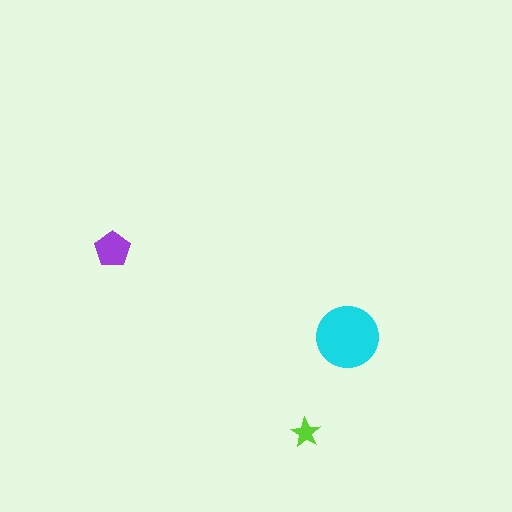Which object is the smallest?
The lime star.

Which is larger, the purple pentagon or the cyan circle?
The cyan circle.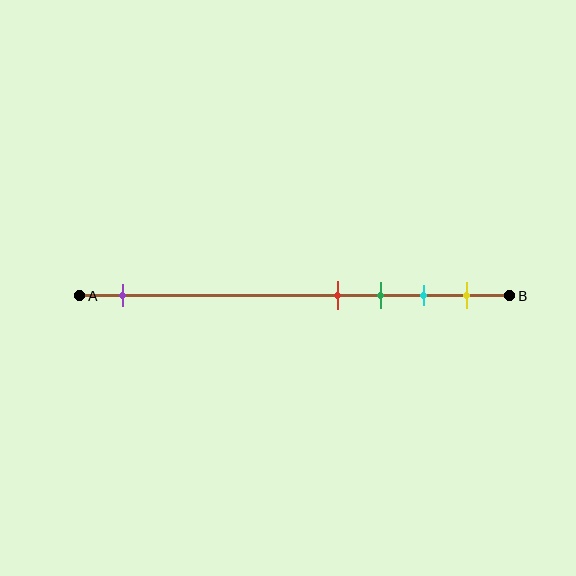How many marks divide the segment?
There are 5 marks dividing the segment.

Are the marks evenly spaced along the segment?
No, the marks are not evenly spaced.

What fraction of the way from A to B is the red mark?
The red mark is approximately 60% (0.6) of the way from A to B.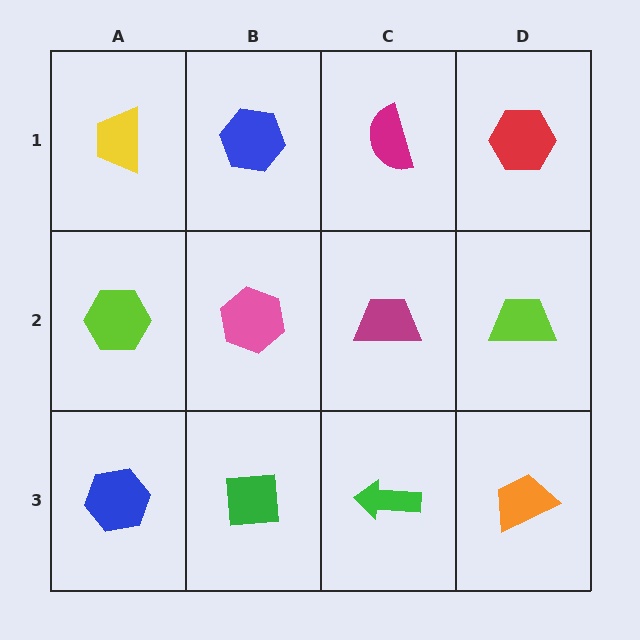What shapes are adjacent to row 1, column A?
A lime hexagon (row 2, column A), a blue hexagon (row 1, column B).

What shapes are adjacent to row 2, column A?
A yellow trapezoid (row 1, column A), a blue hexagon (row 3, column A), a pink hexagon (row 2, column B).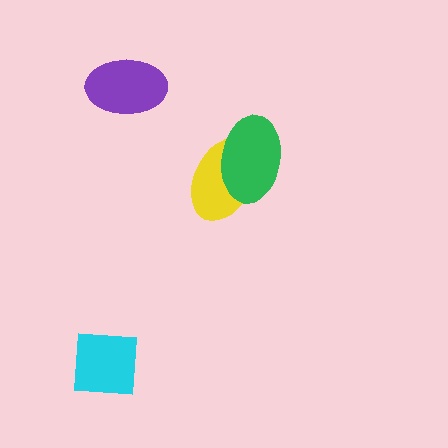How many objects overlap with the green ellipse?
1 object overlaps with the green ellipse.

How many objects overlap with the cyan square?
0 objects overlap with the cyan square.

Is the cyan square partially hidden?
No, no other shape covers it.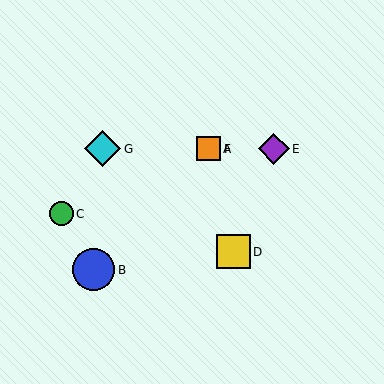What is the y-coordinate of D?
Object D is at y≈252.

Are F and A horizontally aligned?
Yes, both are at y≈149.